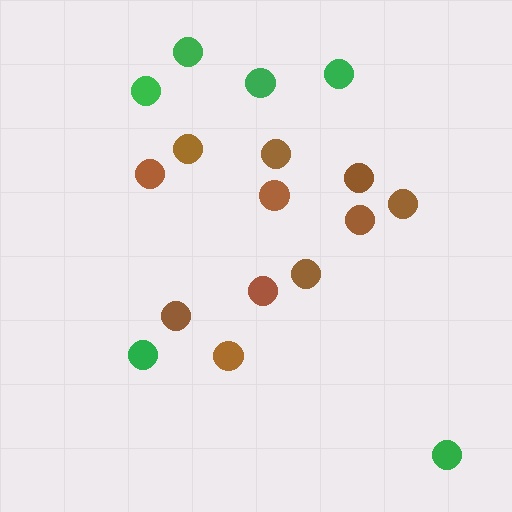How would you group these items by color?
There are 2 groups: one group of green circles (6) and one group of brown circles (11).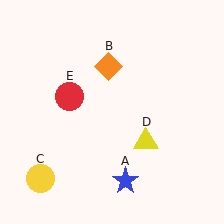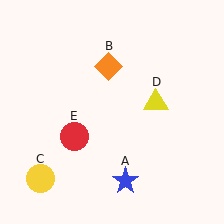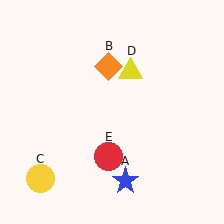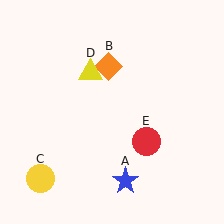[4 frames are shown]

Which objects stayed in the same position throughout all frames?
Blue star (object A) and orange diamond (object B) and yellow circle (object C) remained stationary.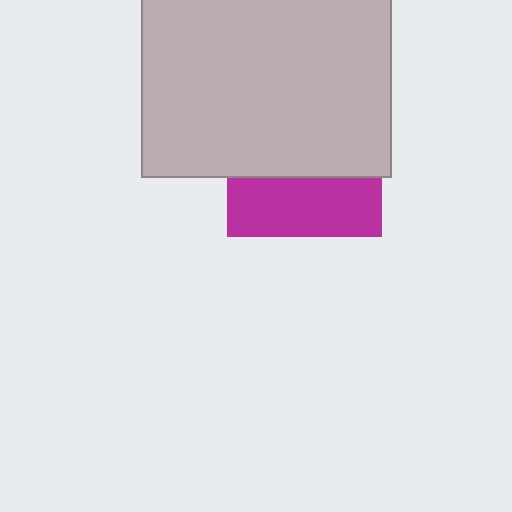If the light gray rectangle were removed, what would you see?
You would see the complete magenta square.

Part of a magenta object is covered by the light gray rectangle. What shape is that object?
It is a square.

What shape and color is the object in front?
The object in front is a light gray rectangle.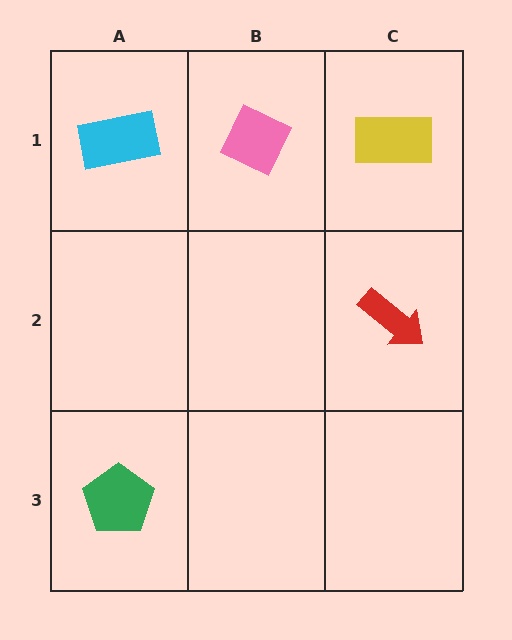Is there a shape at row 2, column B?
No, that cell is empty.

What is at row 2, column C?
A red arrow.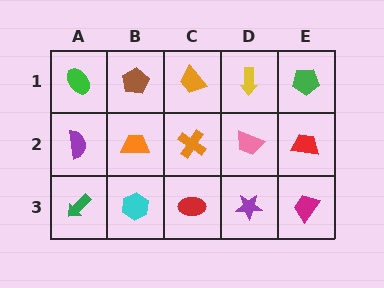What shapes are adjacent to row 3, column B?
An orange trapezoid (row 2, column B), a green arrow (row 3, column A), a red ellipse (row 3, column C).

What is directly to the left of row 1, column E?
A yellow arrow.